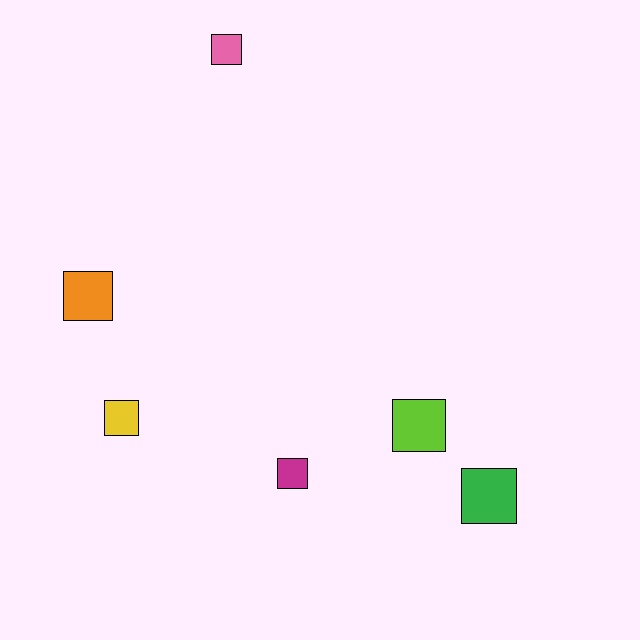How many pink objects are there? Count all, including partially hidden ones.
There is 1 pink object.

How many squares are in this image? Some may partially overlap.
There are 6 squares.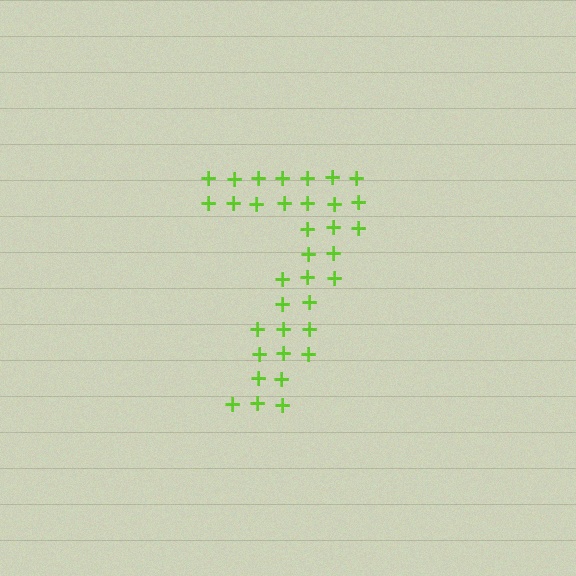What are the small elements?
The small elements are plus signs.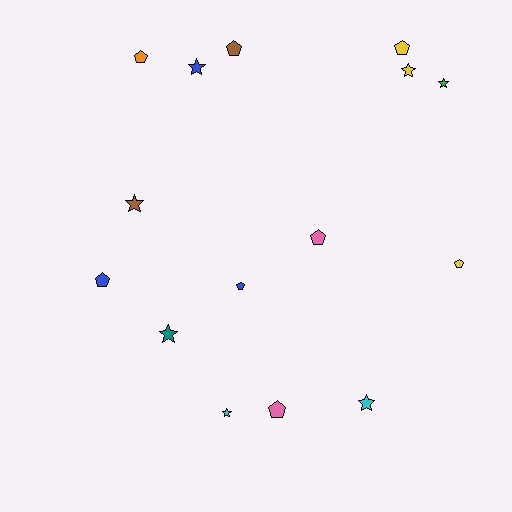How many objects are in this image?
There are 15 objects.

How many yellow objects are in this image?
There are 3 yellow objects.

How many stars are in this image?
There are 7 stars.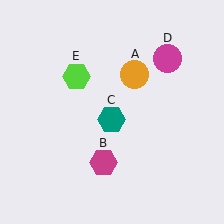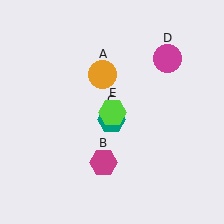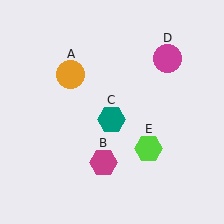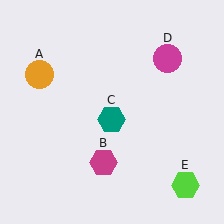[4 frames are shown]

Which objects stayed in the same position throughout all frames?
Magenta hexagon (object B) and teal hexagon (object C) and magenta circle (object D) remained stationary.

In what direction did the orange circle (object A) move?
The orange circle (object A) moved left.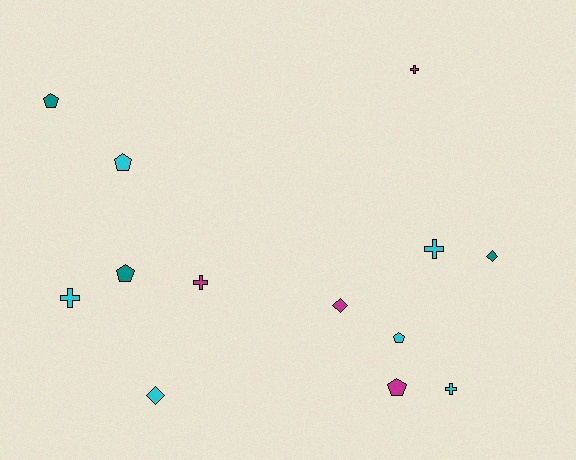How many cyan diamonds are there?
There is 1 cyan diamond.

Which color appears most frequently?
Cyan, with 6 objects.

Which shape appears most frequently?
Cross, with 5 objects.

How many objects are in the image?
There are 13 objects.